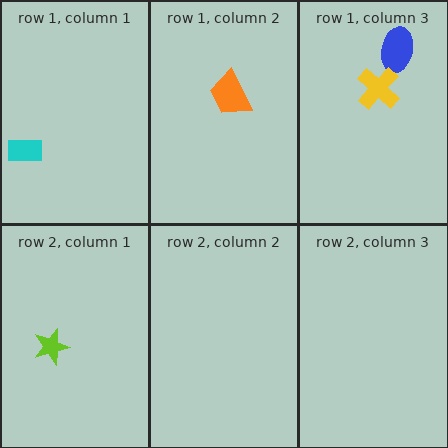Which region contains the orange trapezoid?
The row 1, column 2 region.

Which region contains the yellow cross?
The row 1, column 3 region.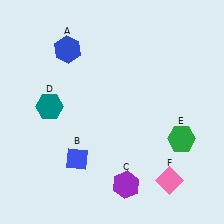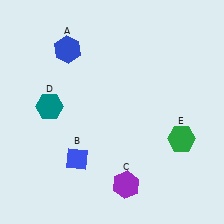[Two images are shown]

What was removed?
The pink diamond (F) was removed in Image 2.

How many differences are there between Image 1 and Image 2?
There is 1 difference between the two images.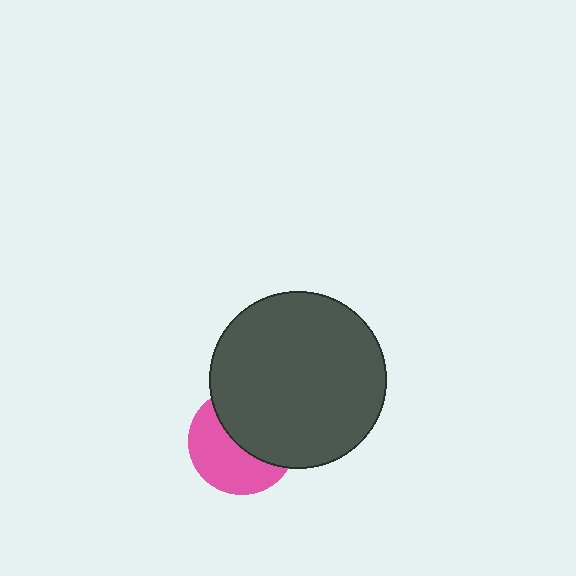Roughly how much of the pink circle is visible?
About half of it is visible (roughly 50%).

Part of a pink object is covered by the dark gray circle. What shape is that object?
It is a circle.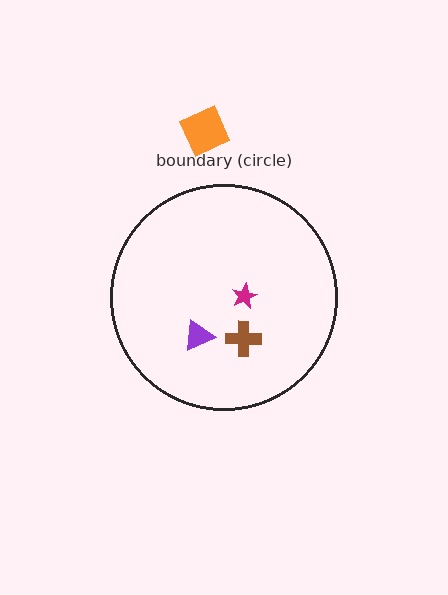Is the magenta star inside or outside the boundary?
Inside.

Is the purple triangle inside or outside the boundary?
Inside.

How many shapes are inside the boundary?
3 inside, 1 outside.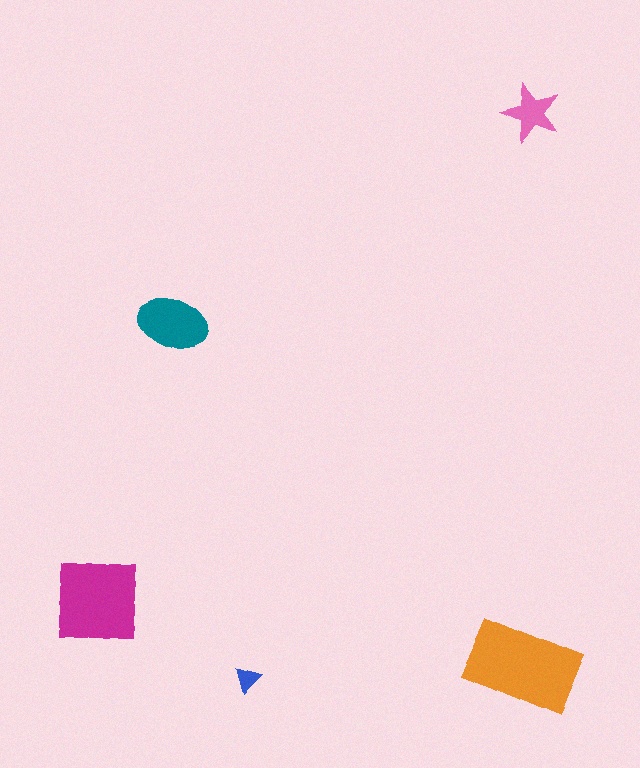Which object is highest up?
The pink star is topmost.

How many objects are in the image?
There are 5 objects in the image.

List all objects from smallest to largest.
The blue triangle, the pink star, the teal ellipse, the magenta square, the orange rectangle.